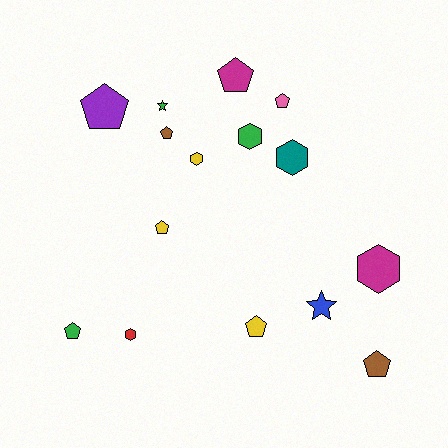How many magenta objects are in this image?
There are 2 magenta objects.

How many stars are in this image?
There are 2 stars.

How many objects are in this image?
There are 15 objects.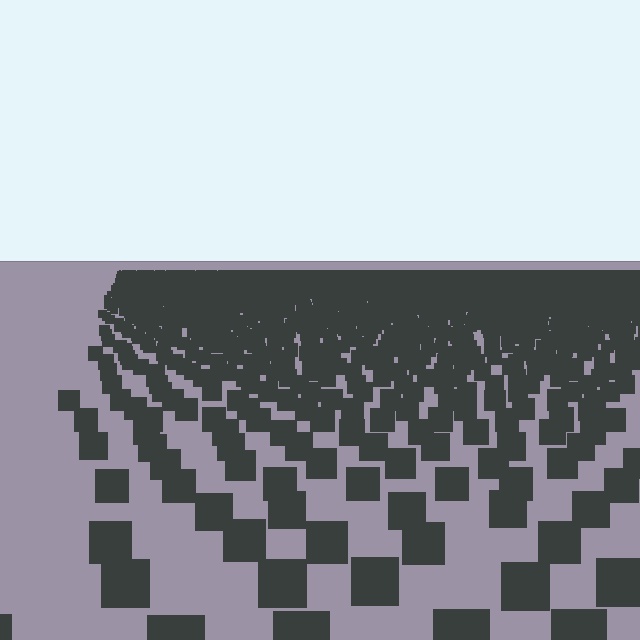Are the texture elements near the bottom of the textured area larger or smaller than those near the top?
Larger. Near the bottom, elements are closer to the viewer and appear at a bigger on-screen size.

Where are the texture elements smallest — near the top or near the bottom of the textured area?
Near the top.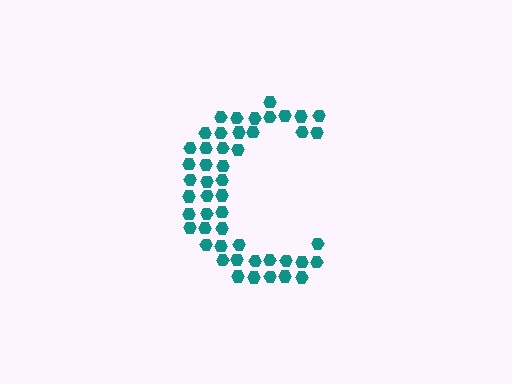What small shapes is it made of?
It is made of small hexagons.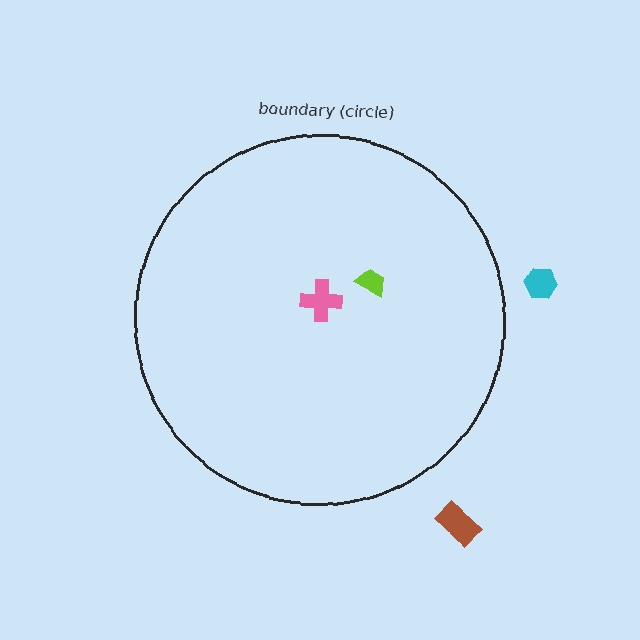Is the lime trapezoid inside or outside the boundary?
Inside.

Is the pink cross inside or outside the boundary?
Inside.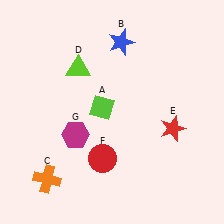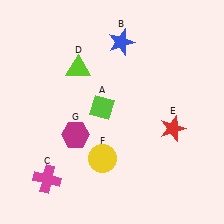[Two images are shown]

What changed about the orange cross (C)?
In Image 1, C is orange. In Image 2, it changed to magenta.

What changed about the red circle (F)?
In Image 1, F is red. In Image 2, it changed to yellow.